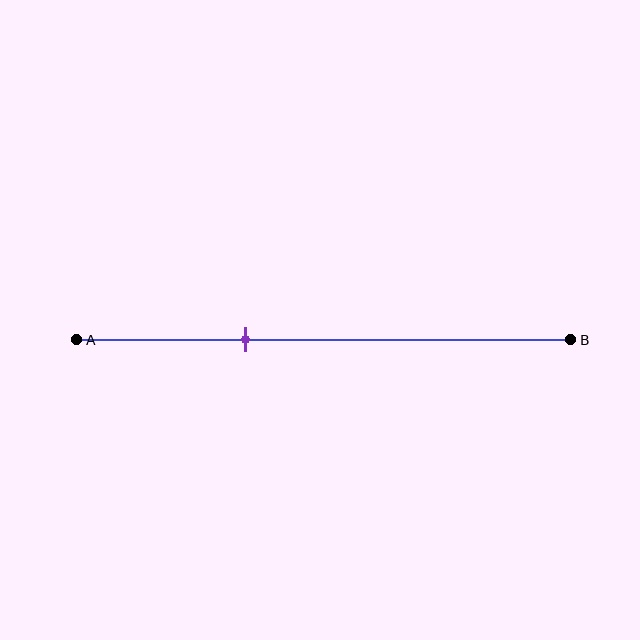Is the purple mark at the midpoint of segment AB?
No, the mark is at about 35% from A, not at the 50% midpoint.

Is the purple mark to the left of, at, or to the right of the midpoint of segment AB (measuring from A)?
The purple mark is to the left of the midpoint of segment AB.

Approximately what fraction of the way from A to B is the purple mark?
The purple mark is approximately 35% of the way from A to B.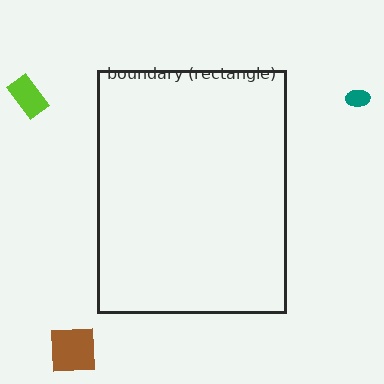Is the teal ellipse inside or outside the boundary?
Outside.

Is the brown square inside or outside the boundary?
Outside.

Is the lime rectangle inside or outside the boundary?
Outside.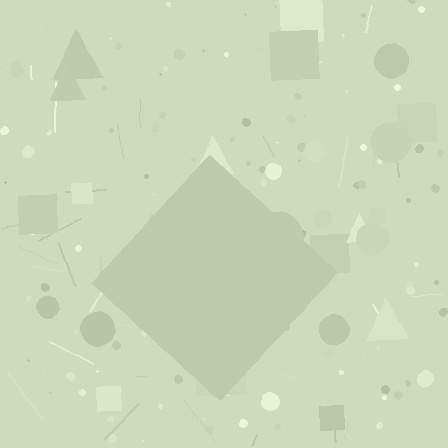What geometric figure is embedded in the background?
A diamond is embedded in the background.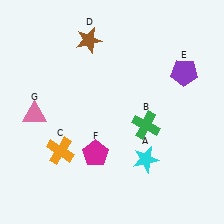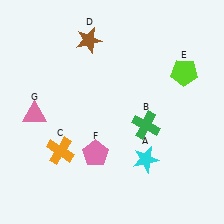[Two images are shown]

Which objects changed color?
E changed from purple to lime. F changed from magenta to pink.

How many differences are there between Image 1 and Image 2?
There are 2 differences between the two images.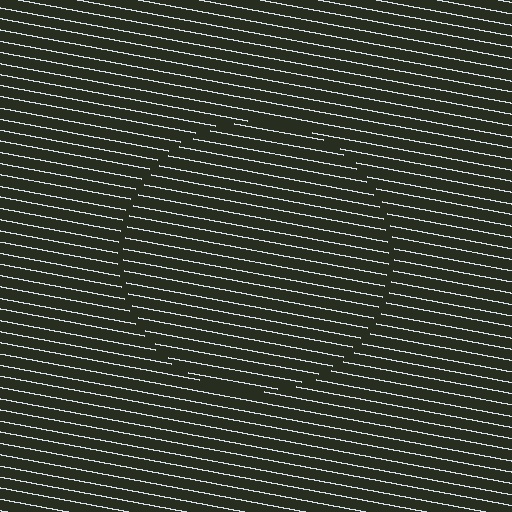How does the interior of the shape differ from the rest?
The interior of the shape contains the same grating, shifted by half a period — the contour is defined by the phase discontinuity where line-ends from the inner and outer gratings abut.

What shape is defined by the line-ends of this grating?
An illusory circle. The interior of the shape contains the same grating, shifted by half a period — the contour is defined by the phase discontinuity where line-ends from the inner and outer gratings abut.